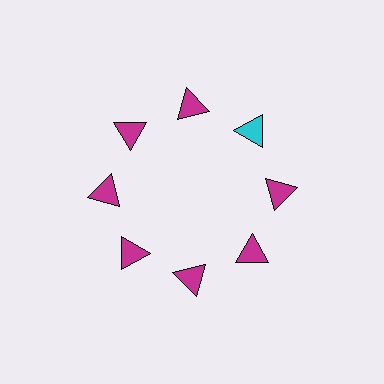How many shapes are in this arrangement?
There are 8 shapes arranged in a ring pattern.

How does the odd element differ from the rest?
It has a different color: cyan instead of magenta.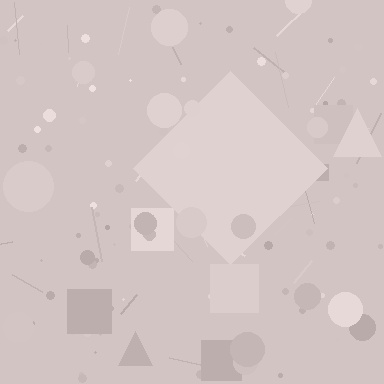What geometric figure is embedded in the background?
A diamond is embedded in the background.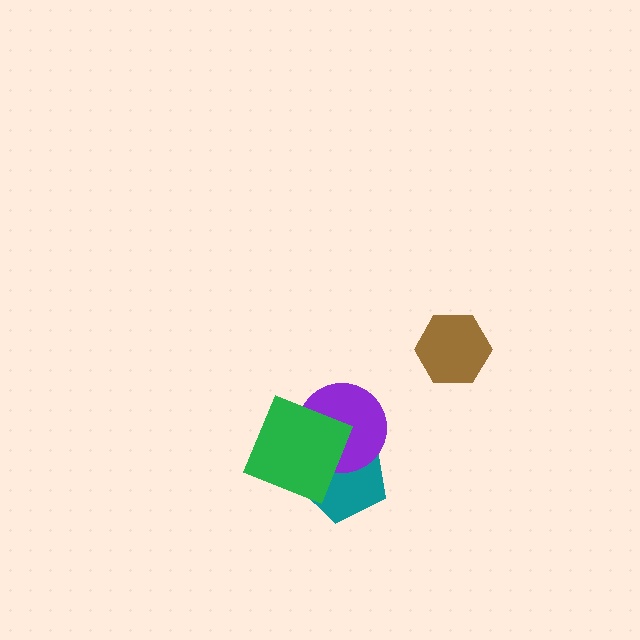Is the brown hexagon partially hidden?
No, no other shape covers it.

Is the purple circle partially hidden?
Yes, it is partially covered by another shape.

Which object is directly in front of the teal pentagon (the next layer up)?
The purple circle is directly in front of the teal pentagon.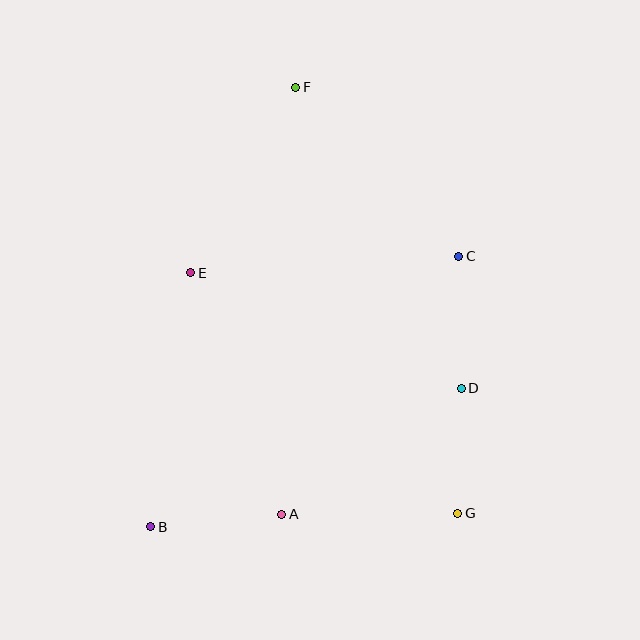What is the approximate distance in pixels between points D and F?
The distance between D and F is approximately 343 pixels.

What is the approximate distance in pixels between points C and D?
The distance between C and D is approximately 132 pixels.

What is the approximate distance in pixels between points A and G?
The distance between A and G is approximately 176 pixels.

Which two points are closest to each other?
Points D and G are closest to each other.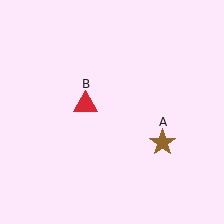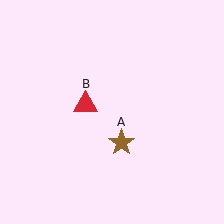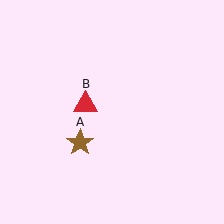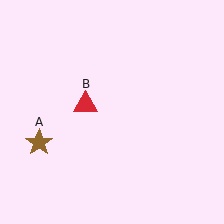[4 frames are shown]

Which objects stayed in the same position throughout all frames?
Red triangle (object B) remained stationary.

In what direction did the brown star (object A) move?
The brown star (object A) moved left.